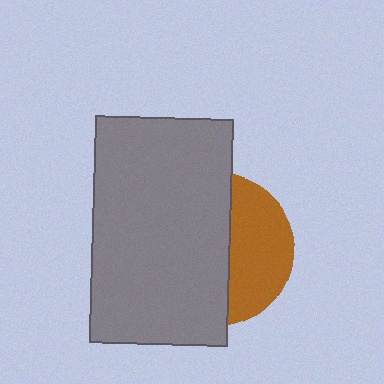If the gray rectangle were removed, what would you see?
You would see the complete brown circle.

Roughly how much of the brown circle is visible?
A small part of it is visible (roughly 40%).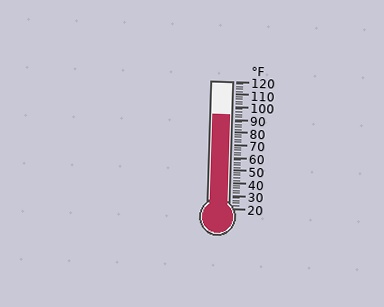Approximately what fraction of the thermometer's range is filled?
The thermometer is filled to approximately 75% of its range.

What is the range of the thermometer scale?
The thermometer scale ranges from 20°F to 120°F.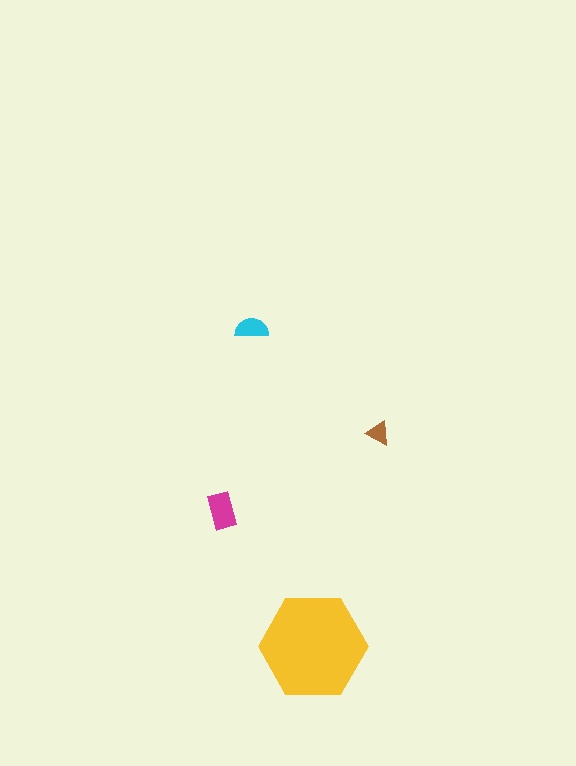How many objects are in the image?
There are 4 objects in the image.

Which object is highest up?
The cyan semicircle is topmost.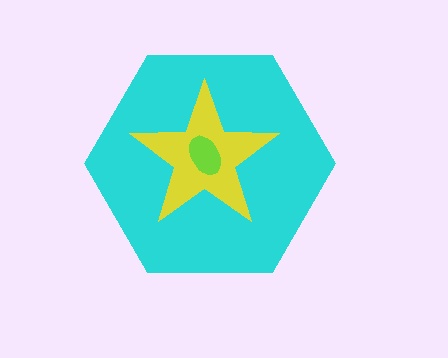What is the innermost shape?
The lime ellipse.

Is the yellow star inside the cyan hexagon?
Yes.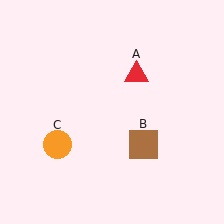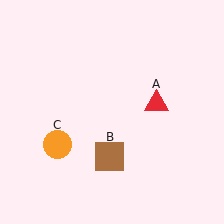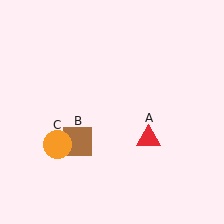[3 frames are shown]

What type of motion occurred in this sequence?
The red triangle (object A), brown square (object B) rotated clockwise around the center of the scene.